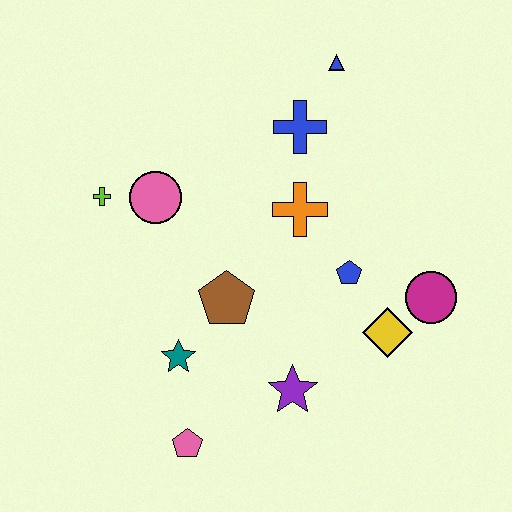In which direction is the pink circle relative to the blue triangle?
The pink circle is to the left of the blue triangle.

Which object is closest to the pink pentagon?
The teal star is closest to the pink pentagon.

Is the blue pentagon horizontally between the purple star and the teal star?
No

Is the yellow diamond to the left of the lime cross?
No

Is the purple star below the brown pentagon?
Yes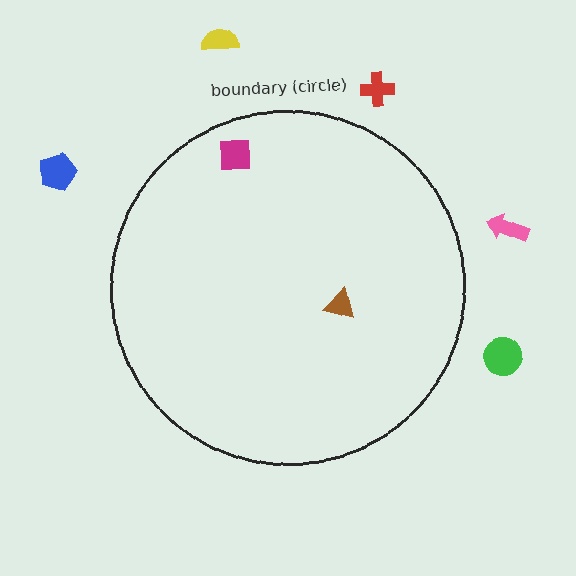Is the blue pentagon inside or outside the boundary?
Outside.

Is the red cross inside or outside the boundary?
Outside.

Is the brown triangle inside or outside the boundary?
Inside.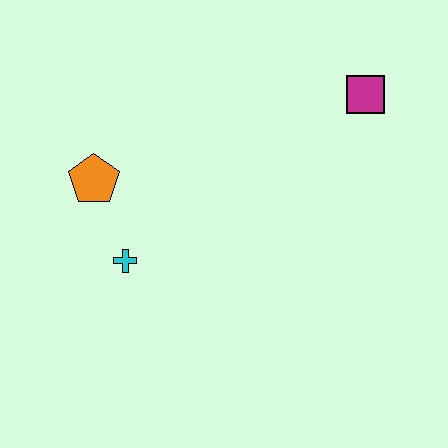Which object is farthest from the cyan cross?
The magenta square is farthest from the cyan cross.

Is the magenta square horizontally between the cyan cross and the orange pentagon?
No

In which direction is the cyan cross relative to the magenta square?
The cyan cross is to the left of the magenta square.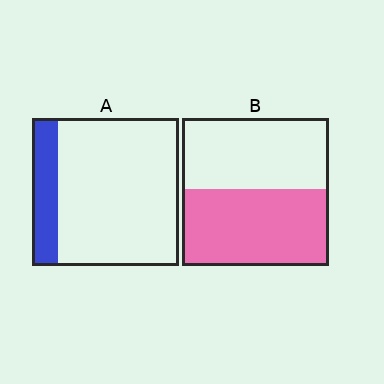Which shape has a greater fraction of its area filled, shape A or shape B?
Shape B.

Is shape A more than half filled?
No.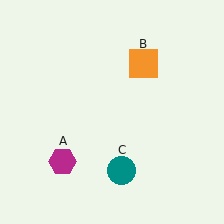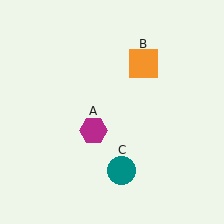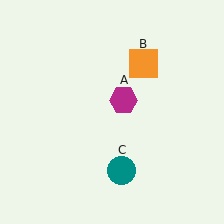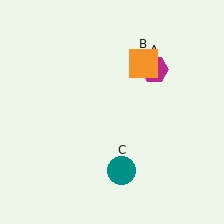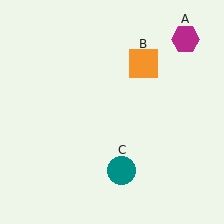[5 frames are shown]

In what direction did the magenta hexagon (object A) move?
The magenta hexagon (object A) moved up and to the right.